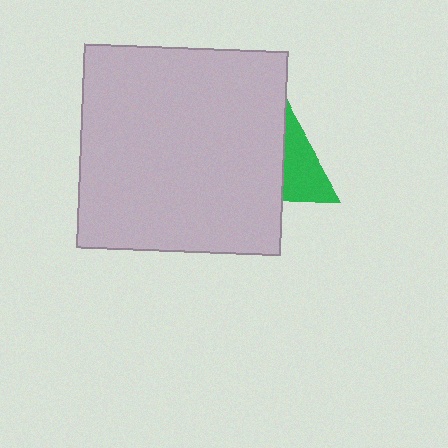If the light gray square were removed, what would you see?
You would see the complete green triangle.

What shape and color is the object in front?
The object in front is a light gray square.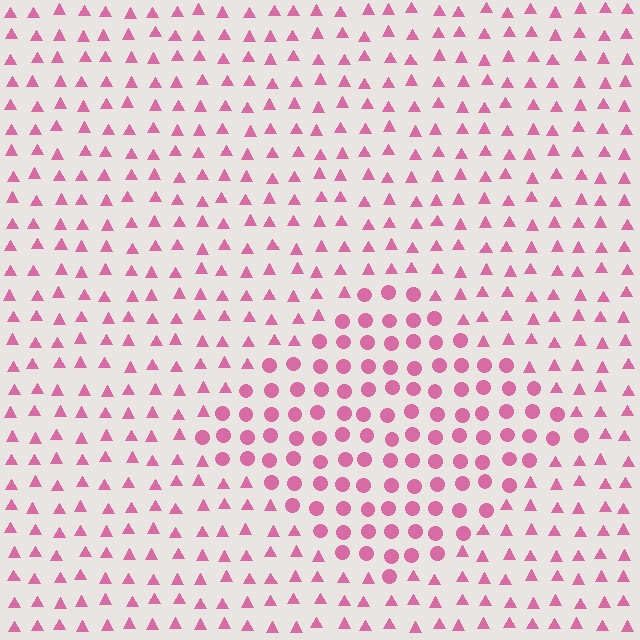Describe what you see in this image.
The image is filled with small pink elements arranged in a uniform grid. A diamond-shaped region contains circles, while the surrounding area contains triangles. The boundary is defined purely by the change in element shape.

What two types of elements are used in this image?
The image uses circles inside the diamond region and triangles outside it.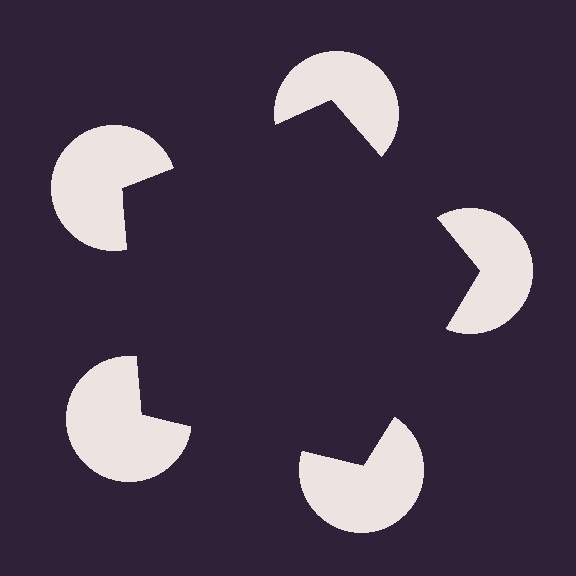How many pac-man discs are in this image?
There are 5 — one at each vertex of the illusory pentagon.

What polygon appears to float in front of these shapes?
An illusory pentagon — its edges are inferred from the aligned wedge cuts in the pac-man discs, not physically drawn.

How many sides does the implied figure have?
5 sides.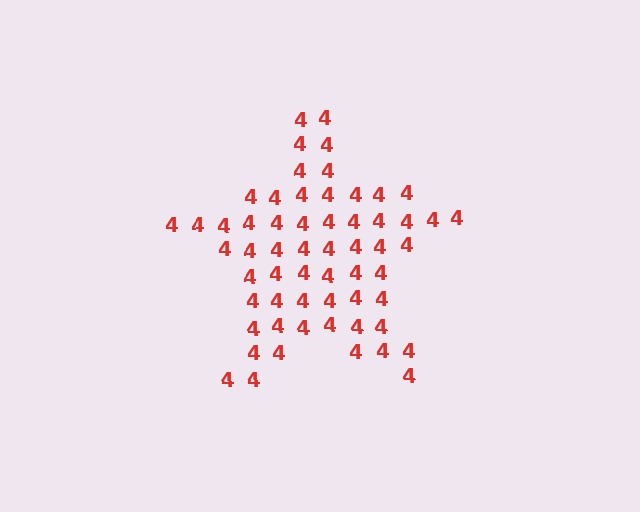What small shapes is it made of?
It is made of small digit 4's.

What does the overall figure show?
The overall figure shows a star.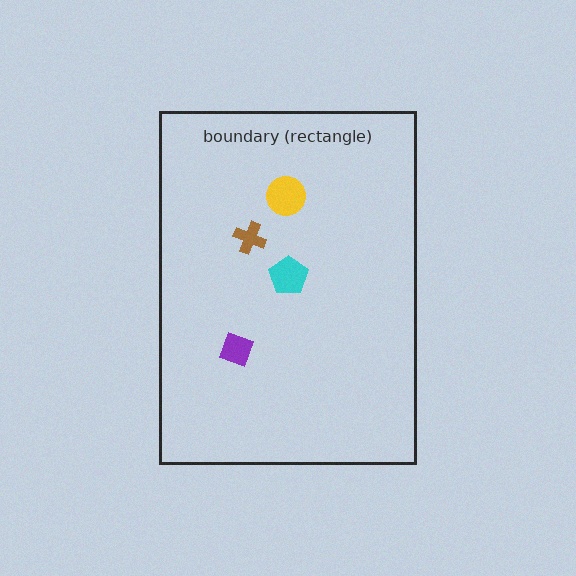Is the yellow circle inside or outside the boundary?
Inside.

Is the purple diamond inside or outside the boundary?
Inside.